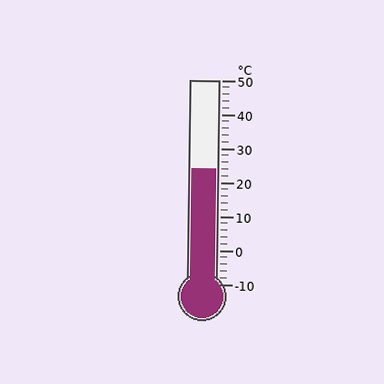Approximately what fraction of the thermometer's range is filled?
The thermometer is filled to approximately 55% of its range.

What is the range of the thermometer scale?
The thermometer scale ranges from -10°C to 50°C.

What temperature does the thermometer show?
The thermometer shows approximately 24°C.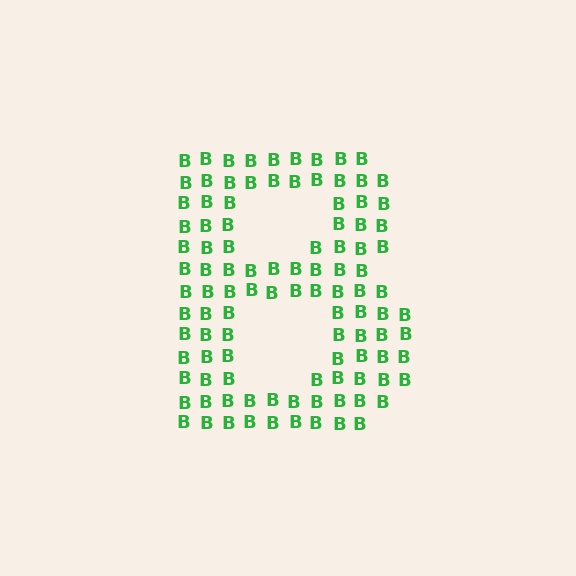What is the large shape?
The large shape is the letter B.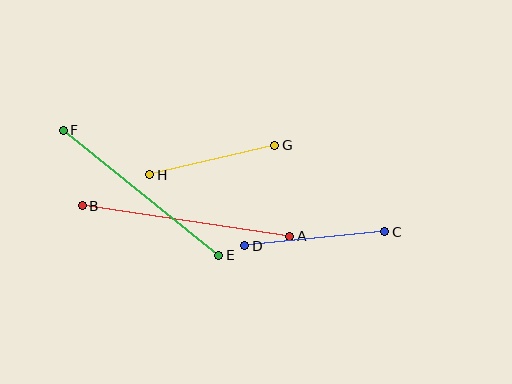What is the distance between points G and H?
The distance is approximately 128 pixels.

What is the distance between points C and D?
The distance is approximately 141 pixels.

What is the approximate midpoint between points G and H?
The midpoint is at approximately (212, 160) pixels.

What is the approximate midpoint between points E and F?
The midpoint is at approximately (141, 193) pixels.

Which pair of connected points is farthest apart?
Points A and B are farthest apart.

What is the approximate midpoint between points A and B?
The midpoint is at approximately (186, 221) pixels.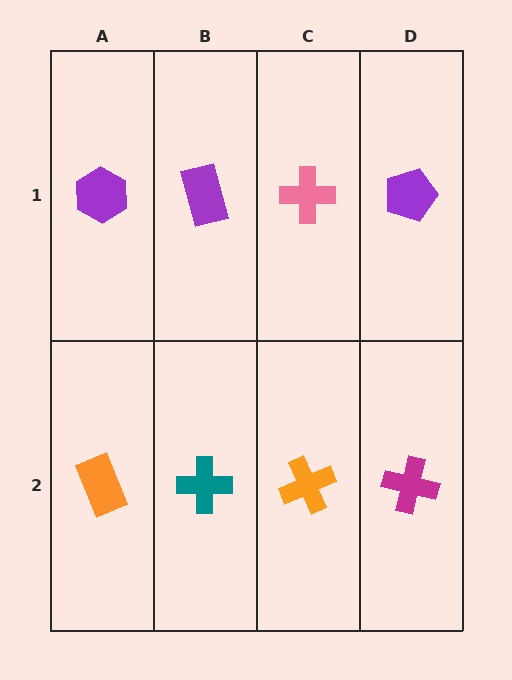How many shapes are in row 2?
4 shapes.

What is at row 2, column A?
An orange rectangle.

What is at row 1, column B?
A purple rectangle.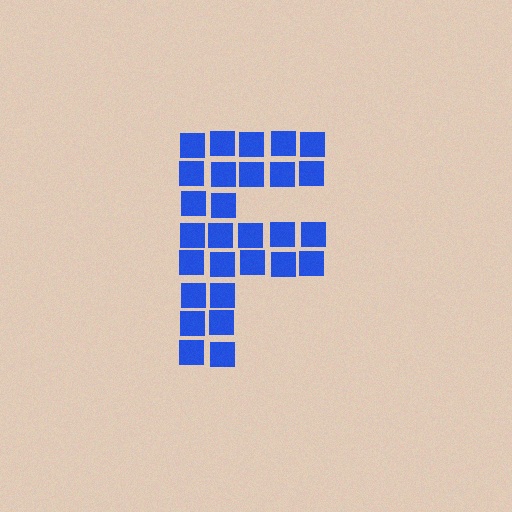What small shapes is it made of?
It is made of small squares.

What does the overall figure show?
The overall figure shows the letter F.